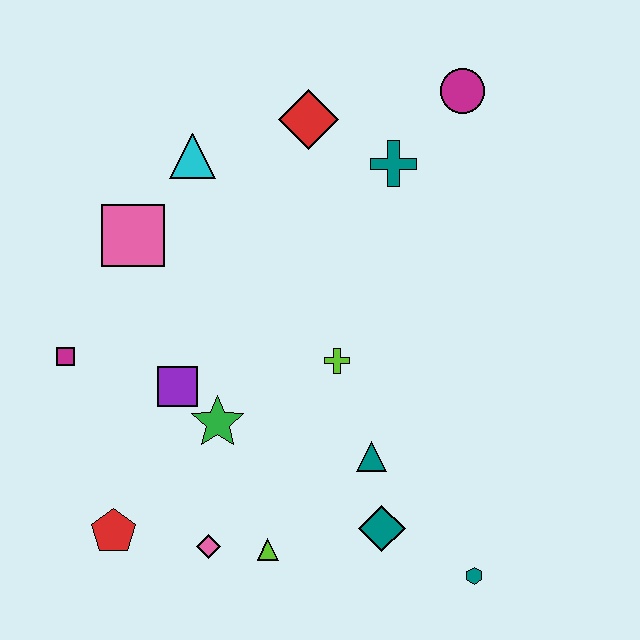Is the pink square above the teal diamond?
Yes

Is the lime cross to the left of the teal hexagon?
Yes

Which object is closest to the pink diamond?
The lime triangle is closest to the pink diamond.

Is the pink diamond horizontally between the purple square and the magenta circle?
Yes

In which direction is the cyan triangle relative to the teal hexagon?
The cyan triangle is above the teal hexagon.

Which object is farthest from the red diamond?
The teal hexagon is farthest from the red diamond.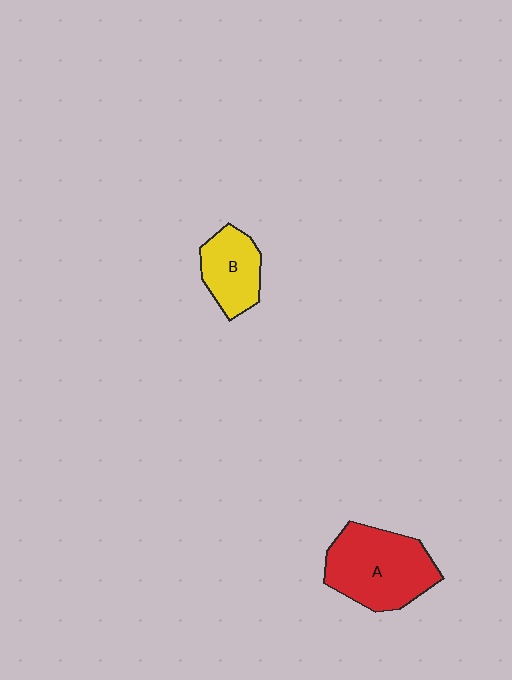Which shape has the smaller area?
Shape B (yellow).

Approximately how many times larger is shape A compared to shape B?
Approximately 1.7 times.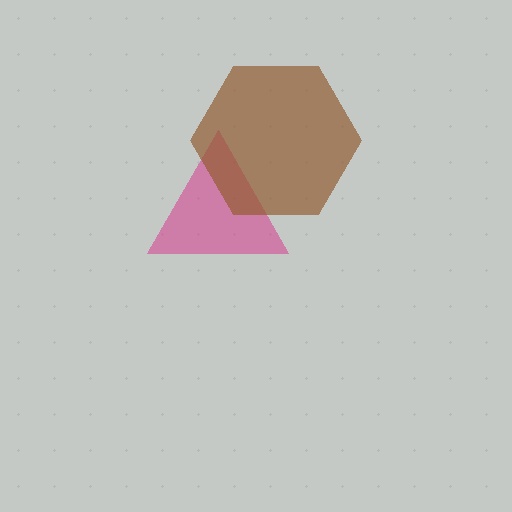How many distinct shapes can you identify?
There are 2 distinct shapes: a magenta triangle, a brown hexagon.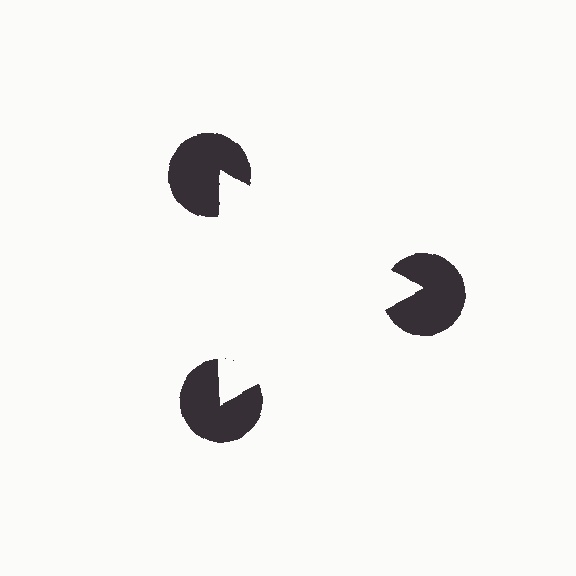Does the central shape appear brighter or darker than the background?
It typically appears slightly brighter than the background, even though no actual brightness change is drawn.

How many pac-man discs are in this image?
There are 3 — one at each vertex of the illusory triangle.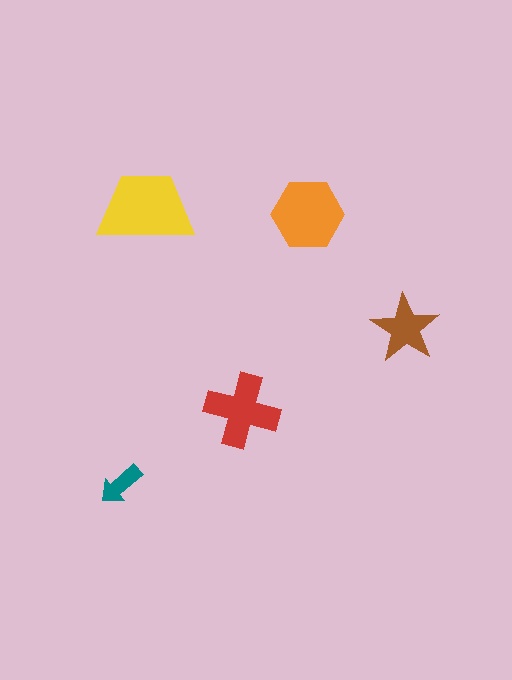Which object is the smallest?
The teal arrow.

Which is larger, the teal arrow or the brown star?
The brown star.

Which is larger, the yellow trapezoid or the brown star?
The yellow trapezoid.